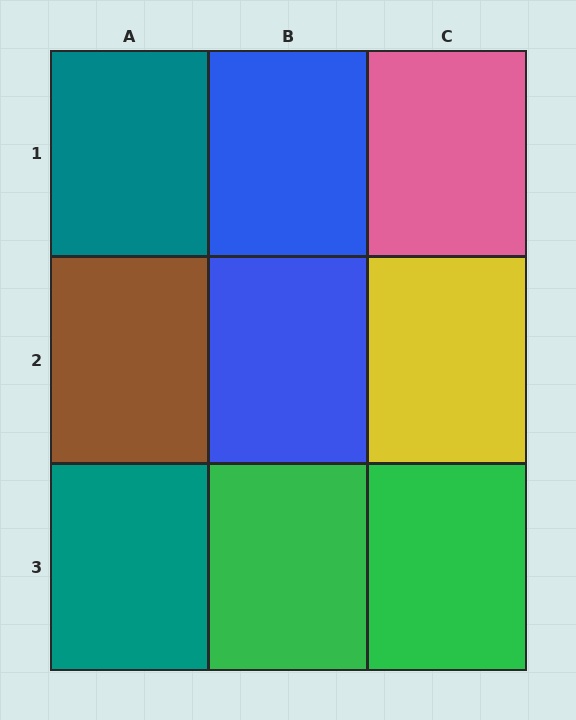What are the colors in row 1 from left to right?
Teal, blue, pink.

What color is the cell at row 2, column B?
Blue.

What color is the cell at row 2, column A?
Brown.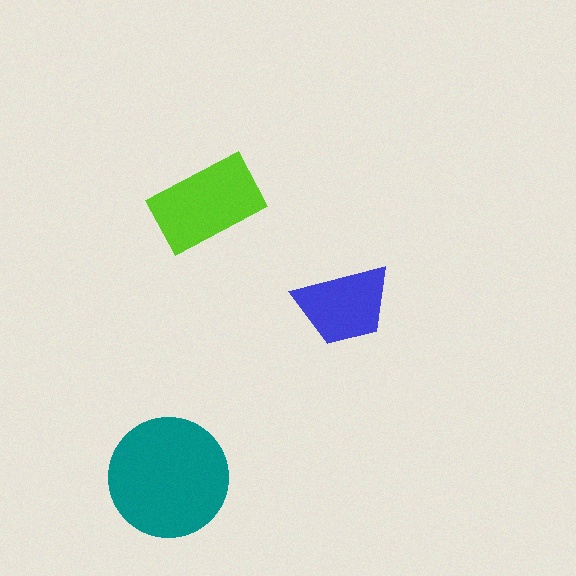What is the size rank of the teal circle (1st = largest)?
1st.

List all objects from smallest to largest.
The blue trapezoid, the lime rectangle, the teal circle.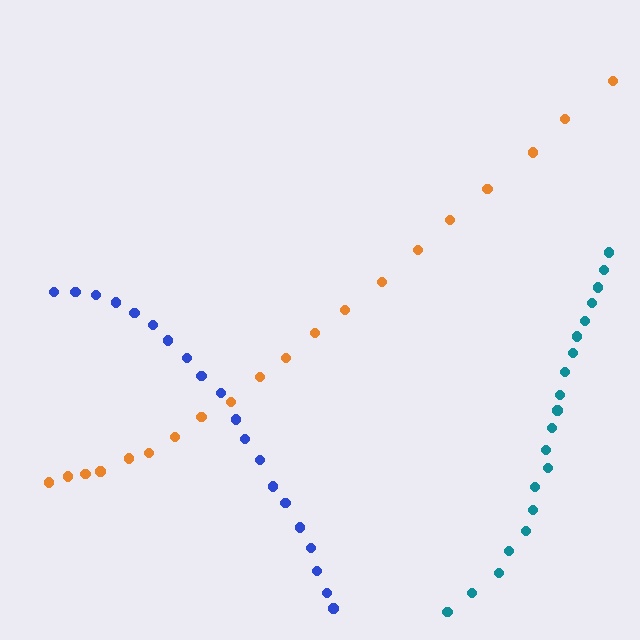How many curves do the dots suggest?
There are 3 distinct paths.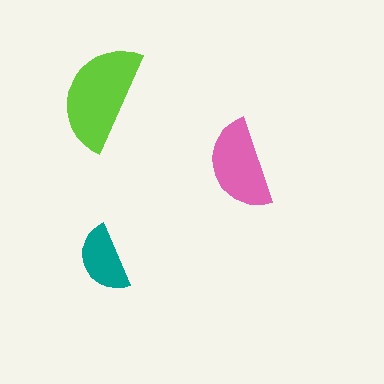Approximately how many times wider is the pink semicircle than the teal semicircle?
About 1.5 times wider.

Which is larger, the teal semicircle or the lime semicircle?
The lime one.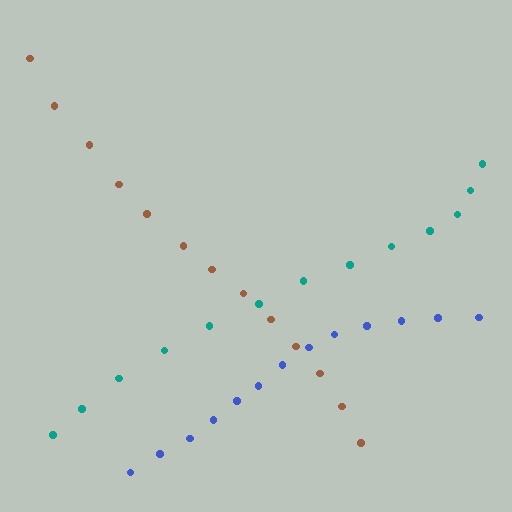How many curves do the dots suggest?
There are 3 distinct paths.